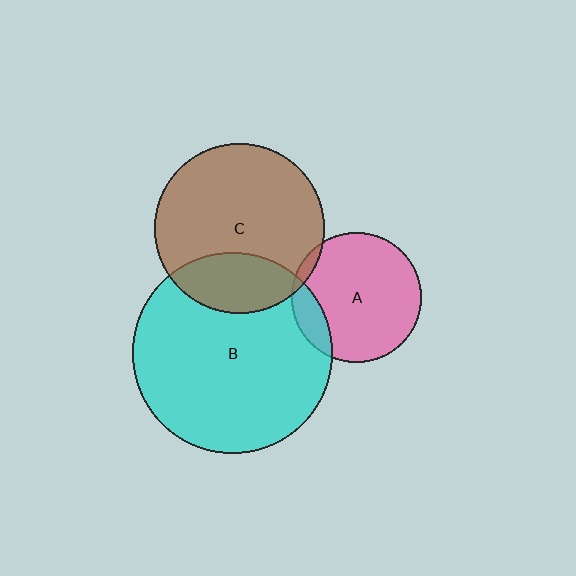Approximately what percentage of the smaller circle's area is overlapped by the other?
Approximately 25%.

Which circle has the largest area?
Circle B (cyan).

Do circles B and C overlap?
Yes.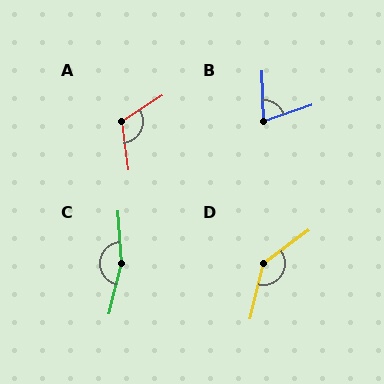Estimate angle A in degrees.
Approximately 115 degrees.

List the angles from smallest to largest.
B (73°), A (115°), D (140°), C (162°).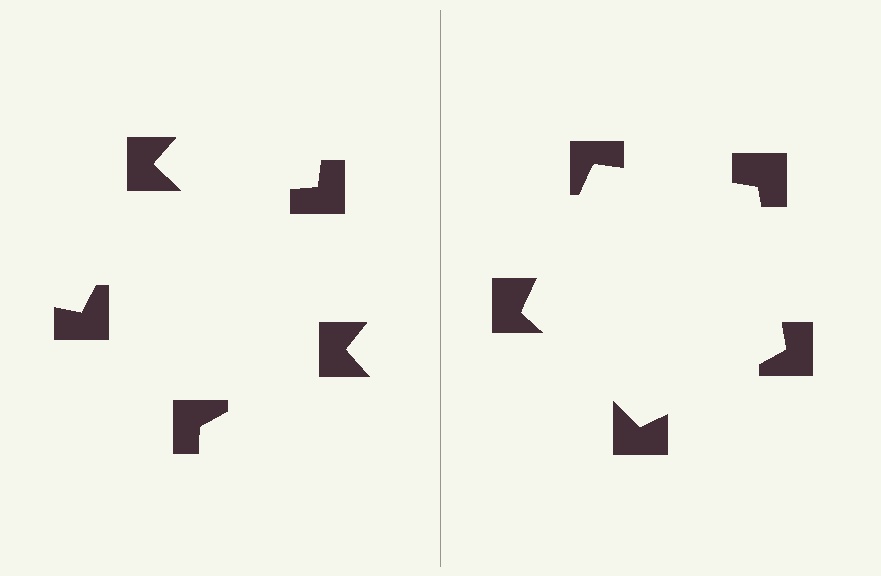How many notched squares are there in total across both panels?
10 — 5 on each side.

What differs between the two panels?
The notched squares are positioned identically on both sides; only the wedge orientations differ. On the right they align to a pentagon; on the left they are misaligned.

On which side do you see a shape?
An illusory pentagon appears on the right side. On the left side the wedge cuts are rotated, so no coherent shape forms.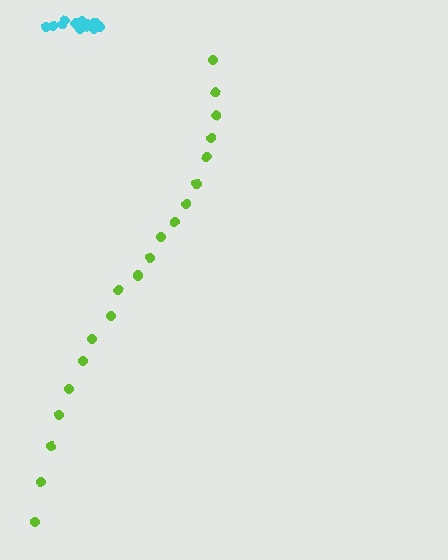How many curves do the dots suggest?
There are 2 distinct paths.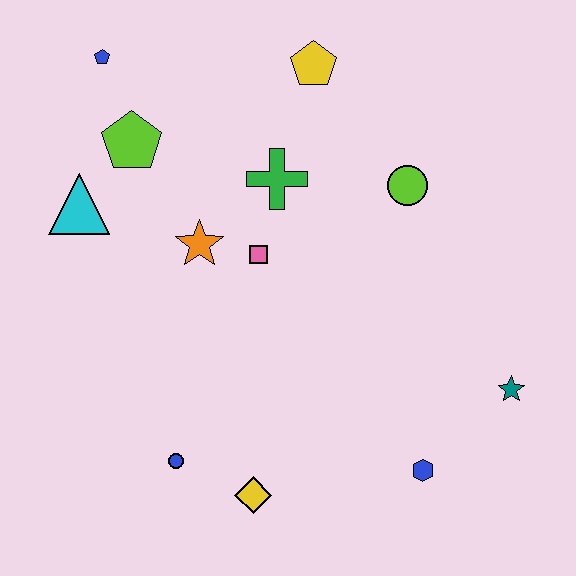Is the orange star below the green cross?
Yes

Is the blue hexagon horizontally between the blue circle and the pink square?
No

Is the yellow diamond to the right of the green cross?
No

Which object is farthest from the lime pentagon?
The teal star is farthest from the lime pentagon.